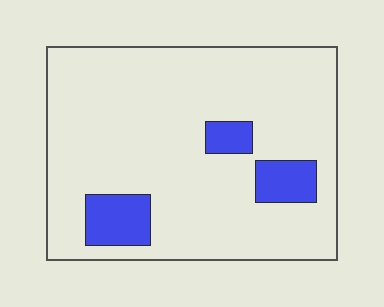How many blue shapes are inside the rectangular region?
3.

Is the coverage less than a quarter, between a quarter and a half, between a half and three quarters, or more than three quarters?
Less than a quarter.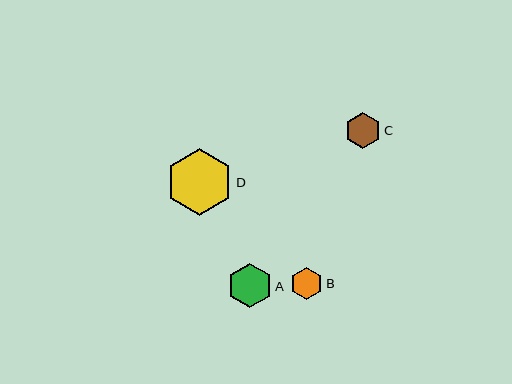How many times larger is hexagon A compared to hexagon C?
Hexagon A is approximately 1.3 times the size of hexagon C.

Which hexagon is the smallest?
Hexagon B is the smallest with a size of approximately 32 pixels.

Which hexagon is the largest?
Hexagon D is the largest with a size of approximately 67 pixels.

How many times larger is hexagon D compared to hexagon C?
Hexagon D is approximately 1.9 times the size of hexagon C.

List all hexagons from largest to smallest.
From largest to smallest: D, A, C, B.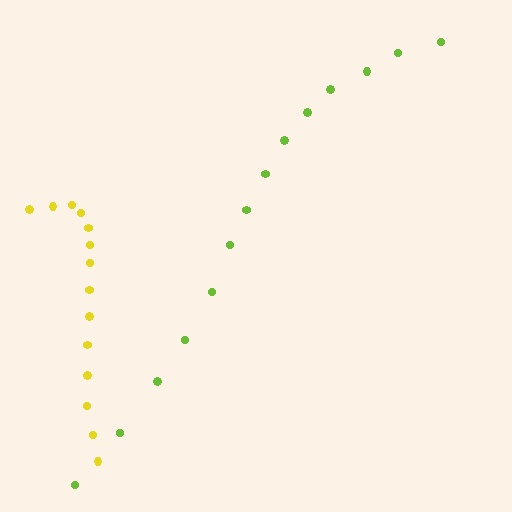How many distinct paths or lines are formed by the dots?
There are 2 distinct paths.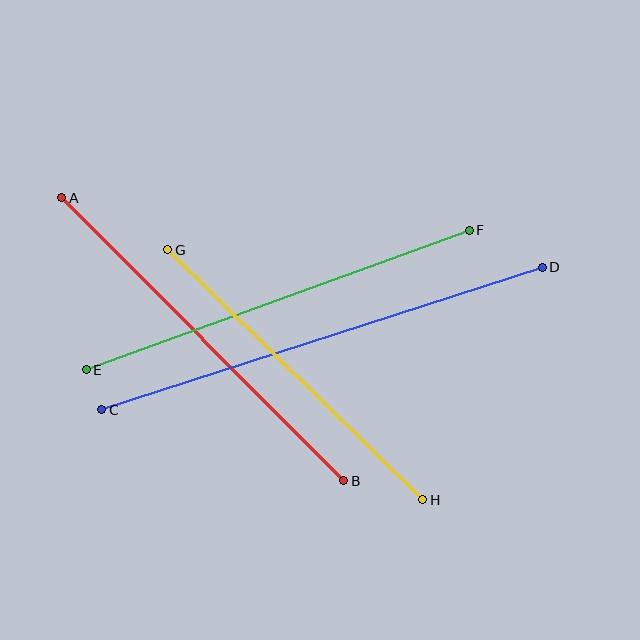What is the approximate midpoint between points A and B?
The midpoint is at approximately (203, 339) pixels.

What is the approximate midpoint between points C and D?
The midpoint is at approximately (322, 338) pixels.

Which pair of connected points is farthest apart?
Points C and D are farthest apart.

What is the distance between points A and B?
The distance is approximately 400 pixels.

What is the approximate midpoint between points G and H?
The midpoint is at approximately (295, 375) pixels.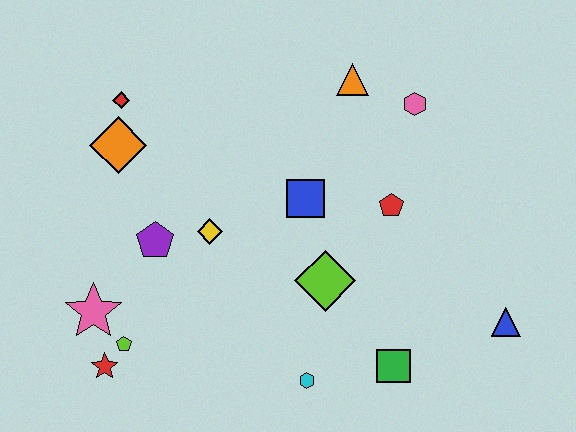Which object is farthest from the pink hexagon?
The red star is farthest from the pink hexagon.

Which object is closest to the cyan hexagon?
The green square is closest to the cyan hexagon.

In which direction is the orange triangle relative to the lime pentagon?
The orange triangle is above the lime pentagon.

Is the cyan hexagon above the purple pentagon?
No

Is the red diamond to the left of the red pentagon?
Yes